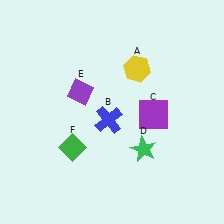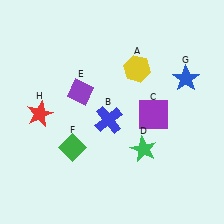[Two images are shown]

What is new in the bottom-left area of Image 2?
A red star (H) was added in the bottom-left area of Image 2.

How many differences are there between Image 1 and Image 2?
There are 2 differences between the two images.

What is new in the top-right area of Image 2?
A blue star (G) was added in the top-right area of Image 2.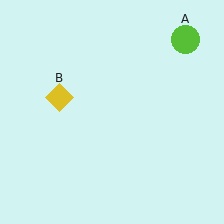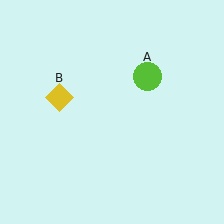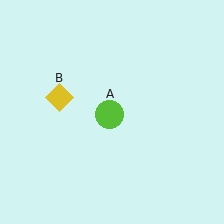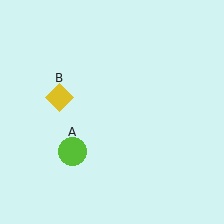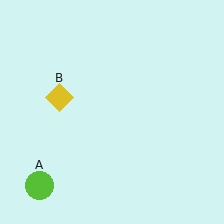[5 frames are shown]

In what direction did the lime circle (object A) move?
The lime circle (object A) moved down and to the left.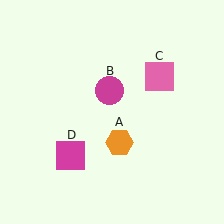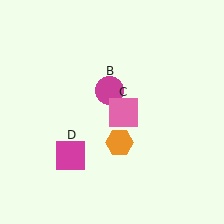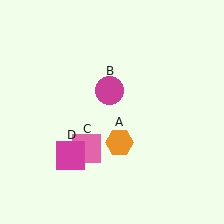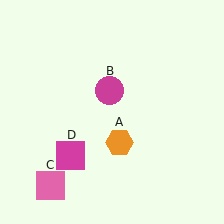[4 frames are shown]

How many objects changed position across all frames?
1 object changed position: pink square (object C).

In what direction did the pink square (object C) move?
The pink square (object C) moved down and to the left.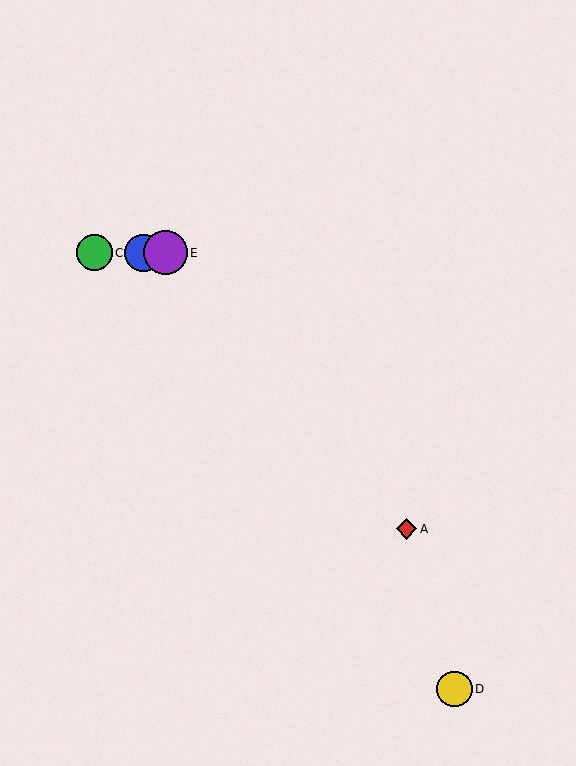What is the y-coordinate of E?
Object E is at y≈253.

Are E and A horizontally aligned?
No, E is at y≈253 and A is at y≈529.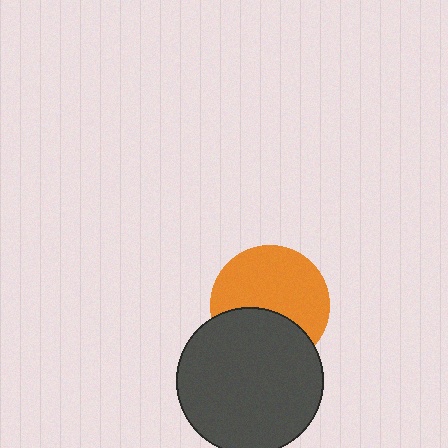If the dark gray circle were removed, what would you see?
You would see the complete orange circle.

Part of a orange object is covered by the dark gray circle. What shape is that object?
It is a circle.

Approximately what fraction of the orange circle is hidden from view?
Roughly 37% of the orange circle is hidden behind the dark gray circle.